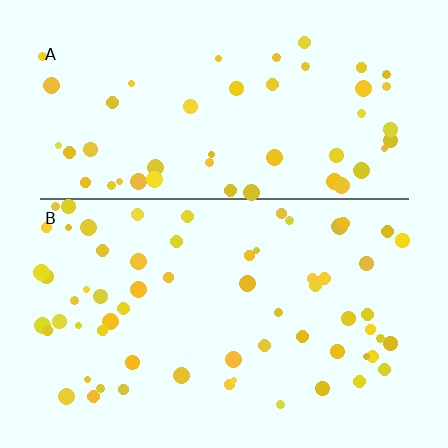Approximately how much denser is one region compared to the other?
Approximately 1.3× — region B over region A.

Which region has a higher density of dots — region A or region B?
B (the bottom).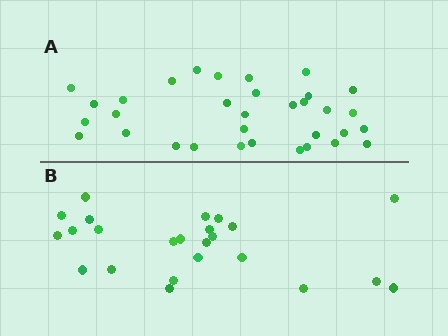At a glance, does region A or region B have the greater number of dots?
Region A (the top region) has more dots.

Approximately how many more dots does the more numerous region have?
Region A has roughly 8 or so more dots than region B.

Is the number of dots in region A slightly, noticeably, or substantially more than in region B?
Region A has noticeably more, but not dramatically so. The ratio is roughly 1.4 to 1.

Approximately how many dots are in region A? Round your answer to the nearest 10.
About 30 dots. (The exact count is 33, which rounds to 30.)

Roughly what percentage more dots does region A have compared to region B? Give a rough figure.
About 40% more.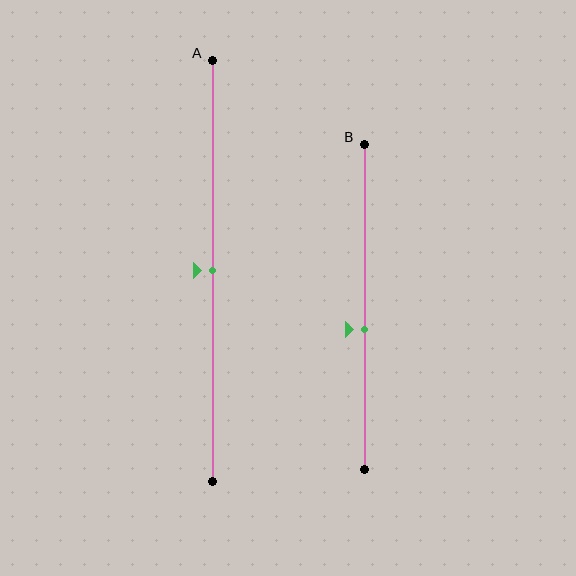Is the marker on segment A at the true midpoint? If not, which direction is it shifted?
Yes, the marker on segment A is at the true midpoint.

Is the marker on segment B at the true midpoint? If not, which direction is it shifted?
No, the marker on segment B is shifted downward by about 7% of the segment length.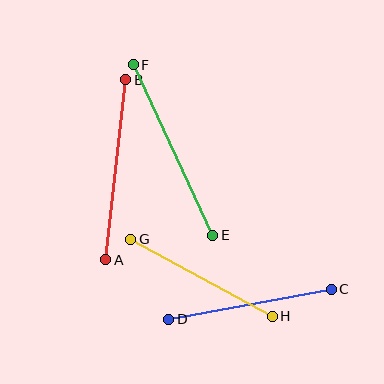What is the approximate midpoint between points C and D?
The midpoint is at approximately (250, 304) pixels.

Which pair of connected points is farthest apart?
Points E and F are farthest apart.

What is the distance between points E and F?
The distance is approximately 188 pixels.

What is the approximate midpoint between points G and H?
The midpoint is at approximately (201, 278) pixels.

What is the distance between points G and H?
The distance is approximately 161 pixels.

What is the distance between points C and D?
The distance is approximately 165 pixels.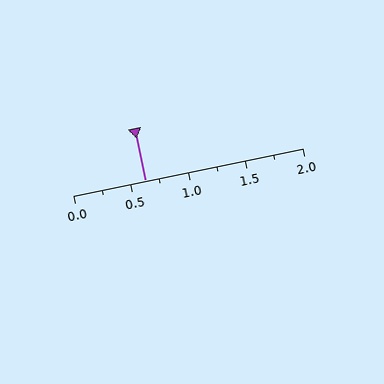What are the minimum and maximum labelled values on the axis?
The axis runs from 0.0 to 2.0.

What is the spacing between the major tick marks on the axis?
The major ticks are spaced 0.5 apart.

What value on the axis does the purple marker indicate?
The marker indicates approximately 0.62.